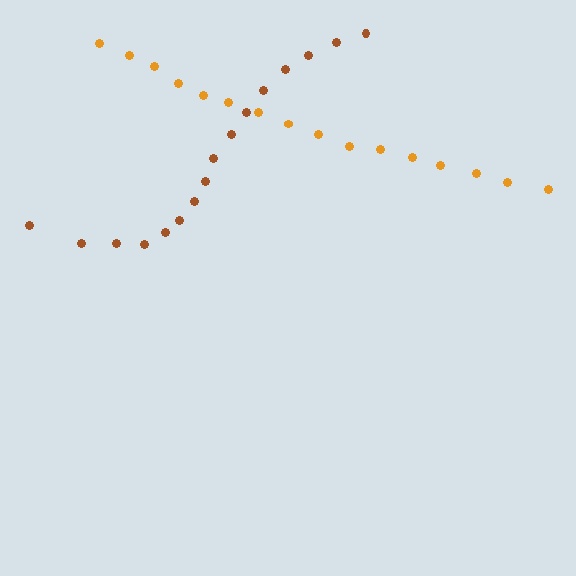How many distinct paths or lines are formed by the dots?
There are 2 distinct paths.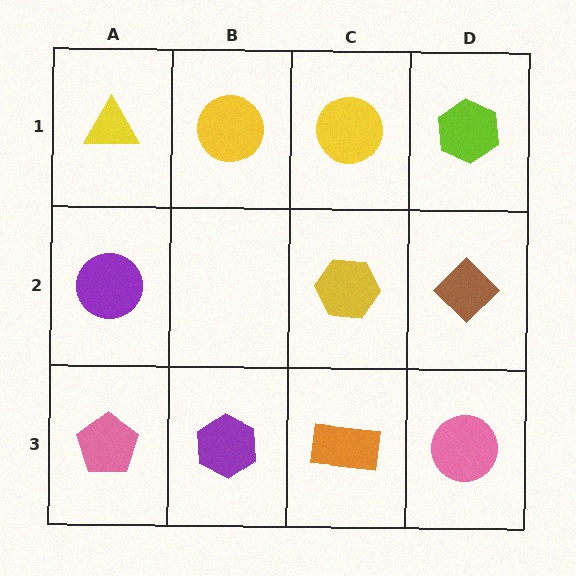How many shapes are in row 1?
4 shapes.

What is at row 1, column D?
A lime hexagon.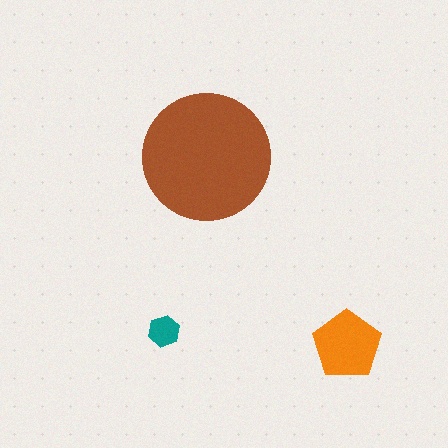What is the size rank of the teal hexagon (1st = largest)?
3rd.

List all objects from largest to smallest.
The brown circle, the orange pentagon, the teal hexagon.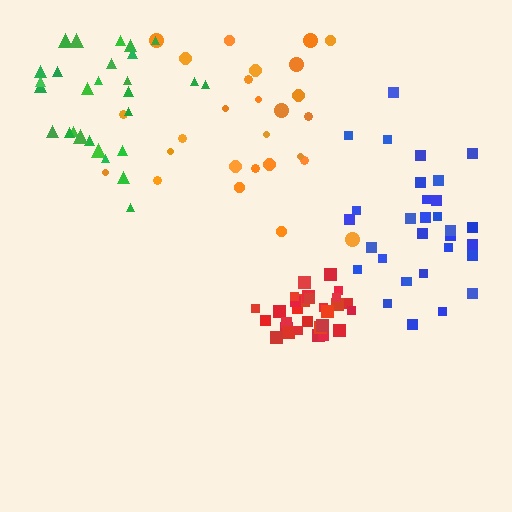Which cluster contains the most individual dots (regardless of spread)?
Blue (32).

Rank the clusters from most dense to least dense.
red, blue, green, orange.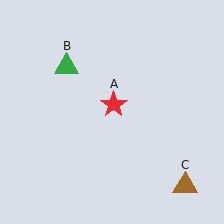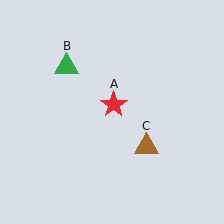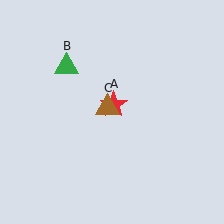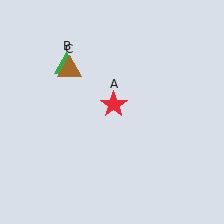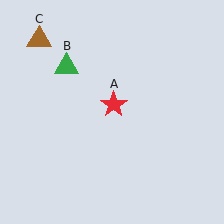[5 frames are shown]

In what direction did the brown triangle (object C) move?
The brown triangle (object C) moved up and to the left.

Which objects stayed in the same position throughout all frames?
Red star (object A) and green triangle (object B) remained stationary.